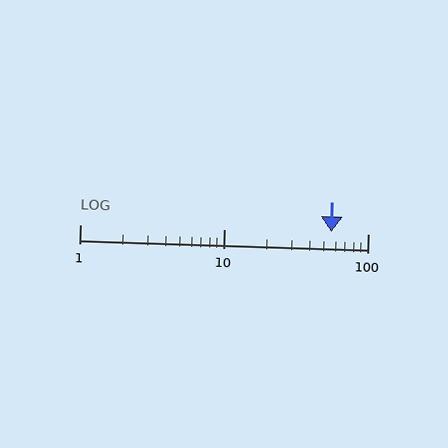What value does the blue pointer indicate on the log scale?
The pointer indicates approximately 56.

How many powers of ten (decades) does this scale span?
The scale spans 2 decades, from 1 to 100.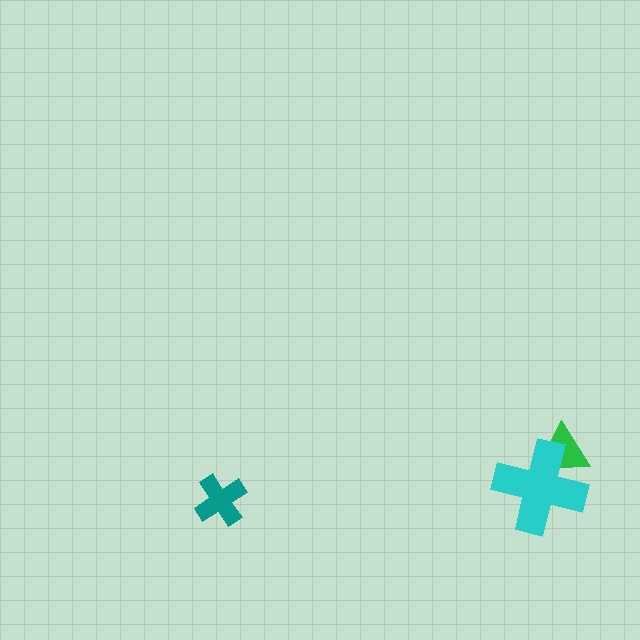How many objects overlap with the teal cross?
0 objects overlap with the teal cross.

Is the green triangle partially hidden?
Yes, it is partially covered by another shape.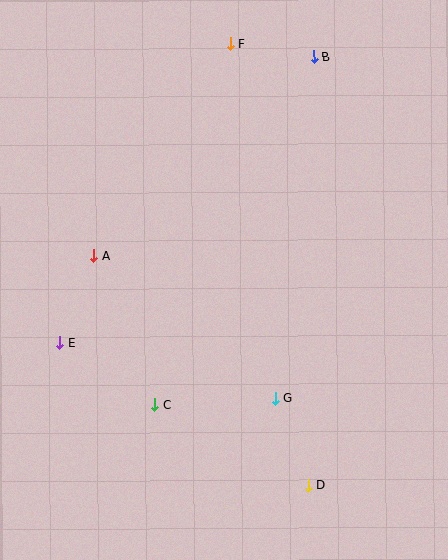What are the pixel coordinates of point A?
Point A is at (94, 256).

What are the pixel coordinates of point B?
Point B is at (314, 57).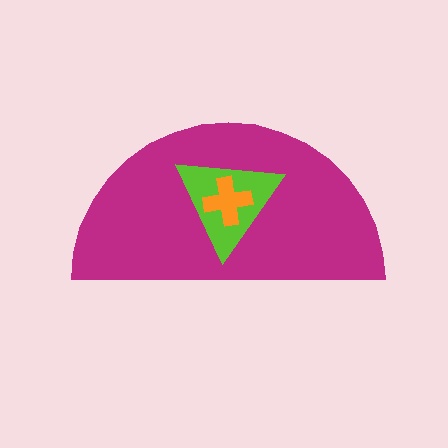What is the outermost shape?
The magenta semicircle.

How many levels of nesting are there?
3.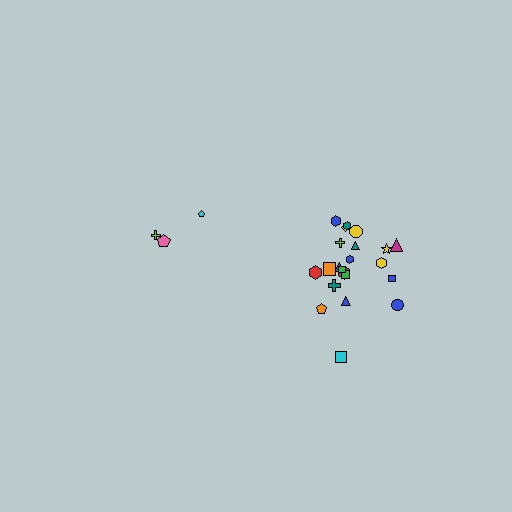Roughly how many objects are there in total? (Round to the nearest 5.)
Roughly 25 objects in total.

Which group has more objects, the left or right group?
The right group.